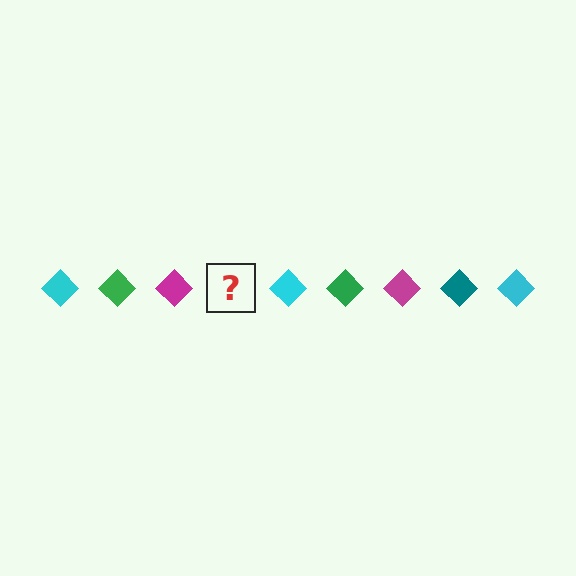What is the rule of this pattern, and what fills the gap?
The rule is that the pattern cycles through cyan, green, magenta, teal diamonds. The gap should be filled with a teal diamond.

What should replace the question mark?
The question mark should be replaced with a teal diamond.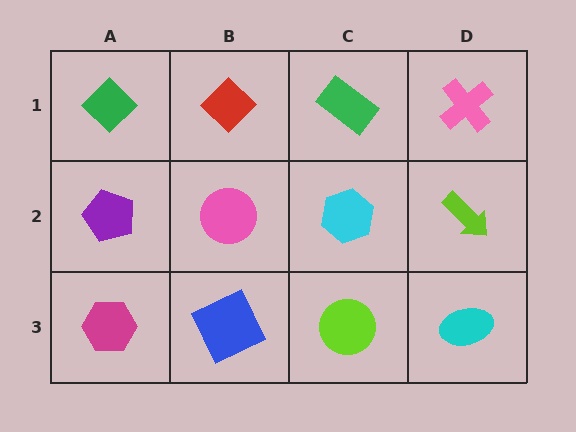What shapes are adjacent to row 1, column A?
A purple pentagon (row 2, column A), a red diamond (row 1, column B).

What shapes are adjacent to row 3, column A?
A purple pentagon (row 2, column A), a blue square (row 3, column B).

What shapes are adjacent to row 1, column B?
A pink circle (row 2, column B), a green diamond (row 1, column A), a green rectangle (row 1, column C).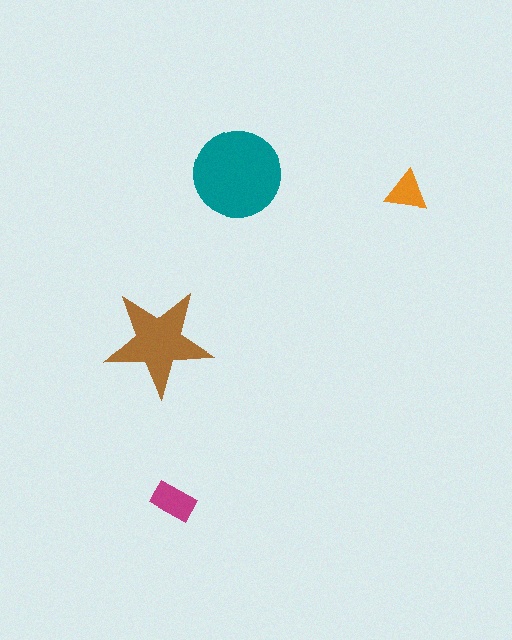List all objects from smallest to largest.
The orange triangle, the magenta rectangle, the brown star, the teal circle.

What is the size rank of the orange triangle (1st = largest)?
4th.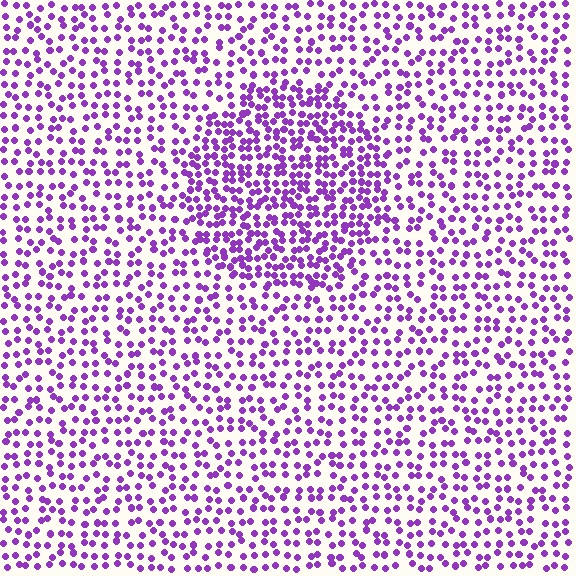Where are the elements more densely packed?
The elements are more densely packed inside the circle boundary.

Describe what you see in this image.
The image contains small purple elements arranged at two different densities. A circle-shaped region is visible where the elements are more densely packed than the surrounding area.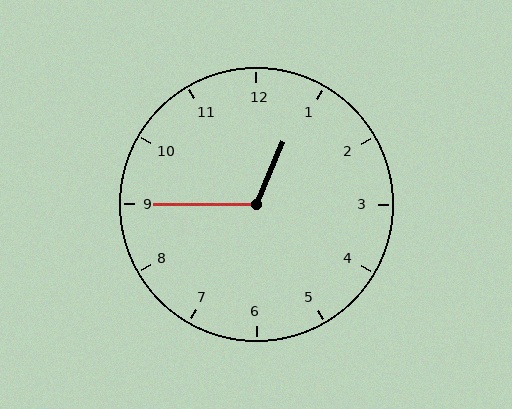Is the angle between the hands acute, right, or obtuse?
It is obtuse.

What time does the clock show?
12:45.